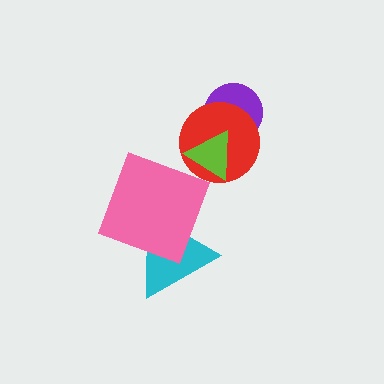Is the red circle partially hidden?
Yes, it is partially covered by another shape.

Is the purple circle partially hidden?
Yes, it is partially covered by another shape.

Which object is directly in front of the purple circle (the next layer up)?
The red circle is directly in front of the purple circle.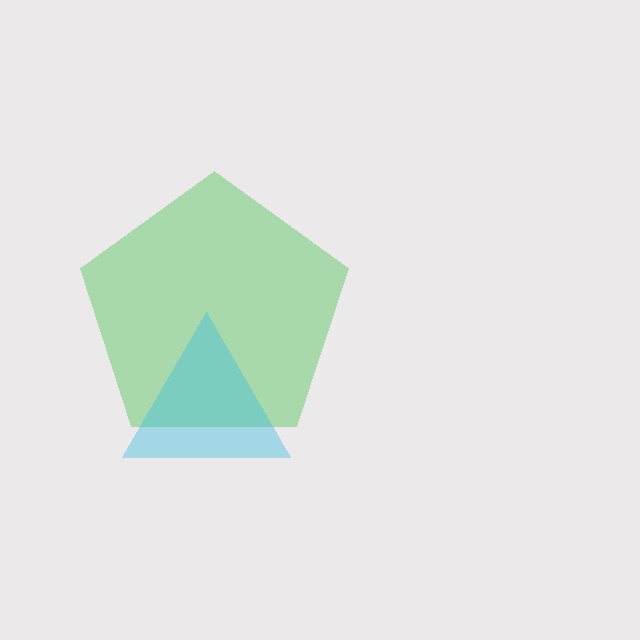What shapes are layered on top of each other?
The layered shapes are: a green pentagon, a cyan triangle.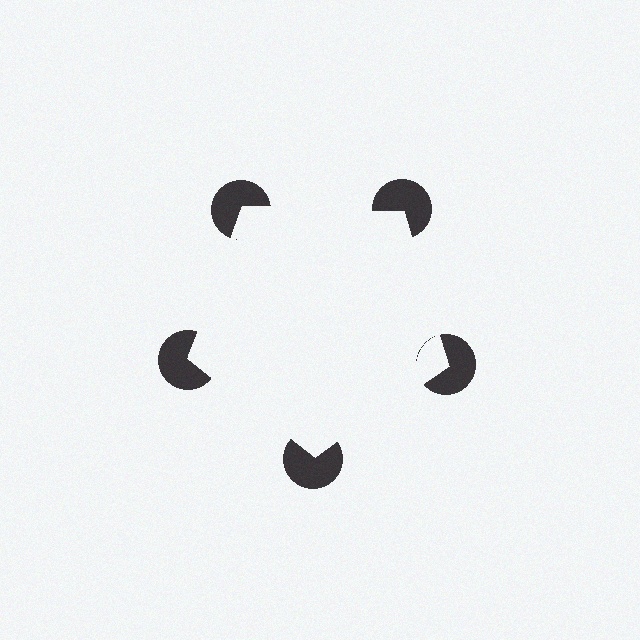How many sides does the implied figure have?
5 sides.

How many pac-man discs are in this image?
There are 5 — one at each vertex of the illusory pentagon.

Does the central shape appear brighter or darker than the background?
It typically appears slightly brighter than the background, even though no actual brightness change is drawn.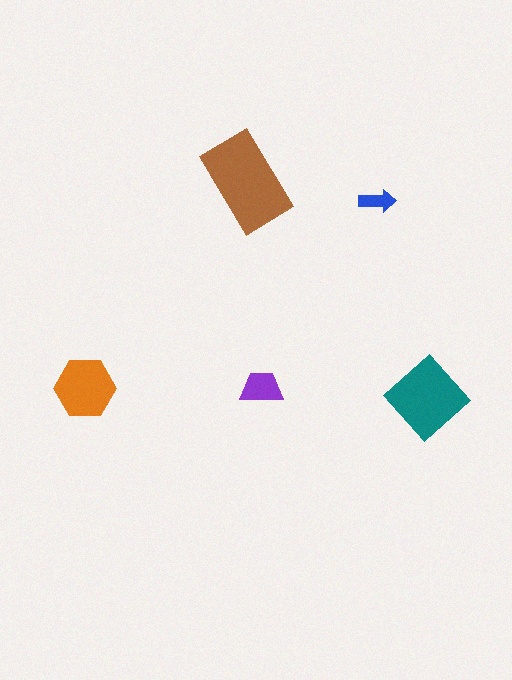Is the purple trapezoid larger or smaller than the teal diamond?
Smaller.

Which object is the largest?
The brown rectangle.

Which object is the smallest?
The blue arrow.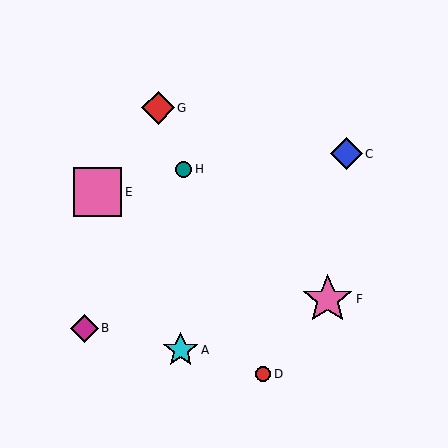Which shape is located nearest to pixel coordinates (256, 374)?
The red circle (labeled D) at (263, 374) is nearest to that location.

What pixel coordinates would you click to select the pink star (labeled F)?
Click at (328, 299) to select the pink star F.